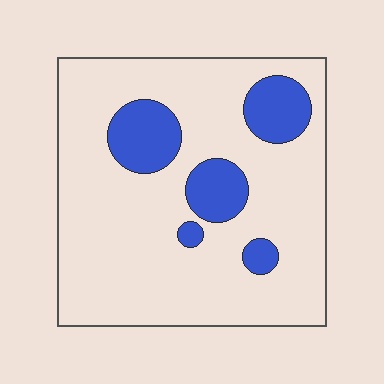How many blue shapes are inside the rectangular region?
5.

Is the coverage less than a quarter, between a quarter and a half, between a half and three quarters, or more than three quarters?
Less than a quarter.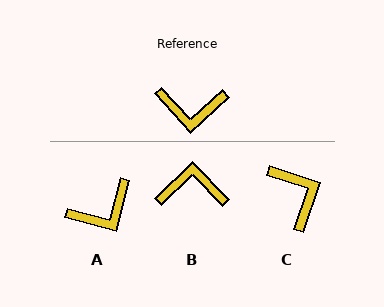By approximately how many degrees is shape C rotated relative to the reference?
Approximately 119 degrees counter-clockwise.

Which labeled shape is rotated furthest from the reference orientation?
B, about 178 degrees away.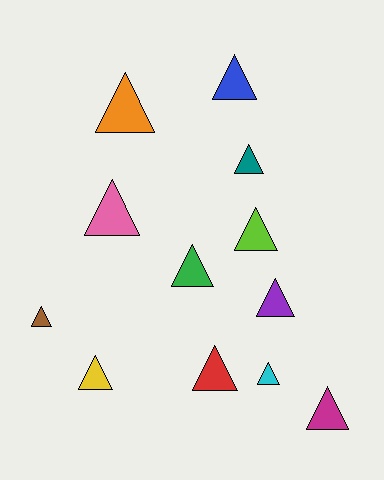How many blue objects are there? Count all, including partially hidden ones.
There is 1 blue object.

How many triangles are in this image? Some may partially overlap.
There are 12 triangles.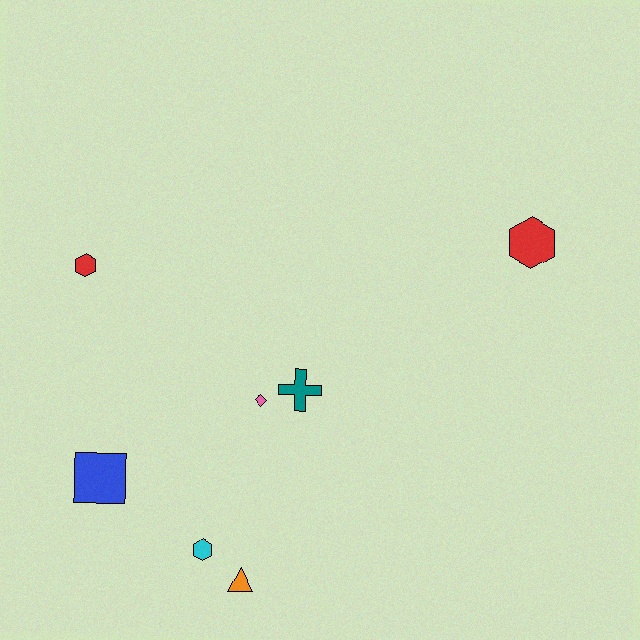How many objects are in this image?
There are 7 objects.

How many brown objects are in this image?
There are no brown objects.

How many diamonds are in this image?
There is 1 diamond.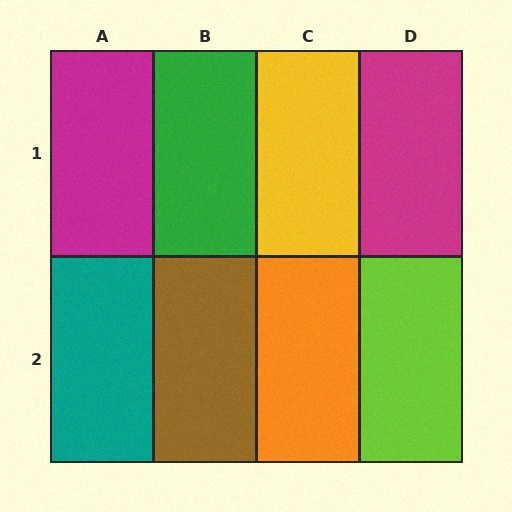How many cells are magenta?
2 cells are magenta.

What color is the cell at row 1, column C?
Yellow.